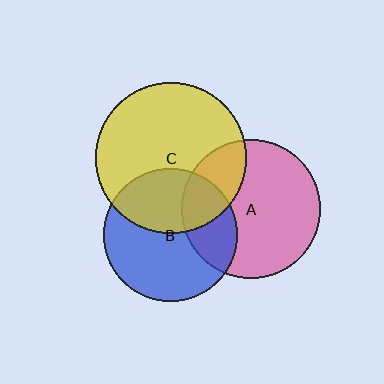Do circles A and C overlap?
Yes.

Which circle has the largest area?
Circle C (yellow).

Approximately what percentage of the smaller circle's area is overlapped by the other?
Approximately 25%.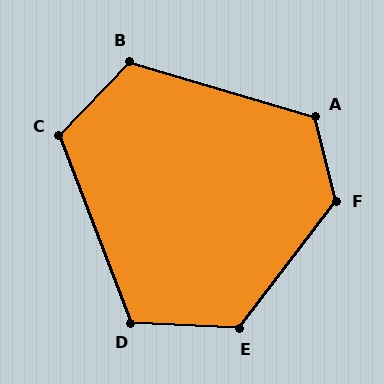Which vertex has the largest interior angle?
F, at approximately 129 degrees.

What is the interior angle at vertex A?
Approximately 120 degrees (obtuse).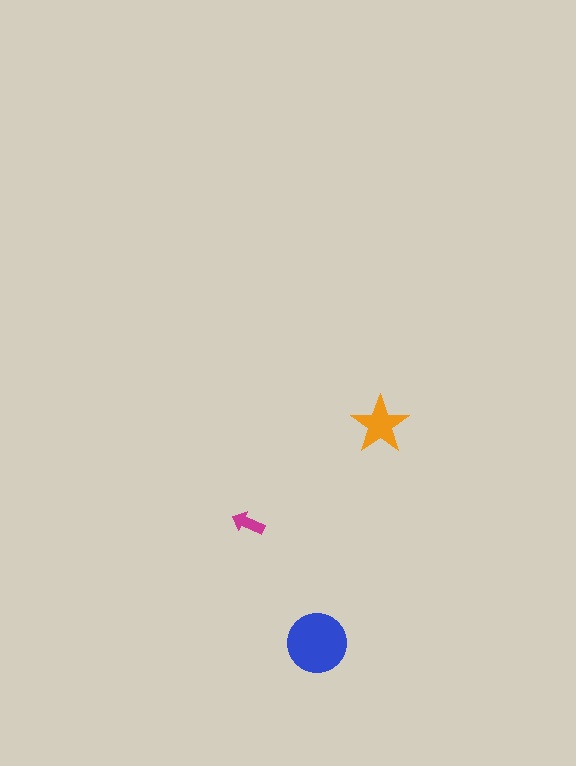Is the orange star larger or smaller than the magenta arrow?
Larger.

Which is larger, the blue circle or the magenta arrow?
The blue circle.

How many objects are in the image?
There are 3 objects in the image.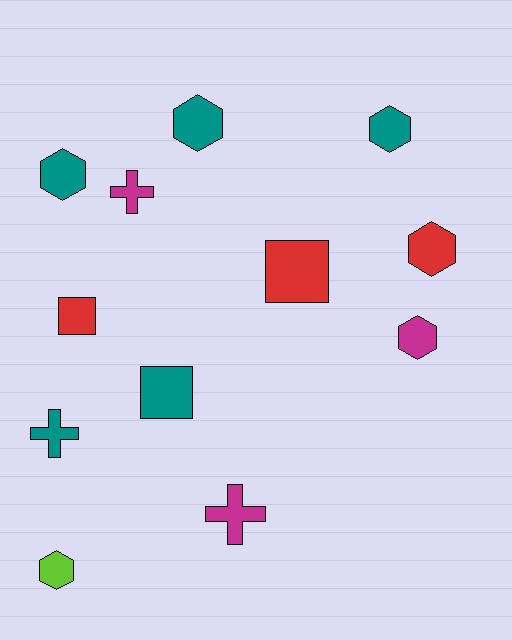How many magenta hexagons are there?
There is 1 magenta hexagon.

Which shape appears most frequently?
Hexagon, with 6 objects.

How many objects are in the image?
There are 12 objects.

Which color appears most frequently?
Teal, with 5 objects.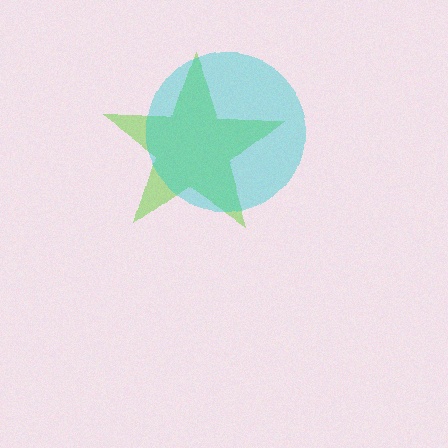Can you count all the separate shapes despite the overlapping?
Yes, there are 2 separate shapes.